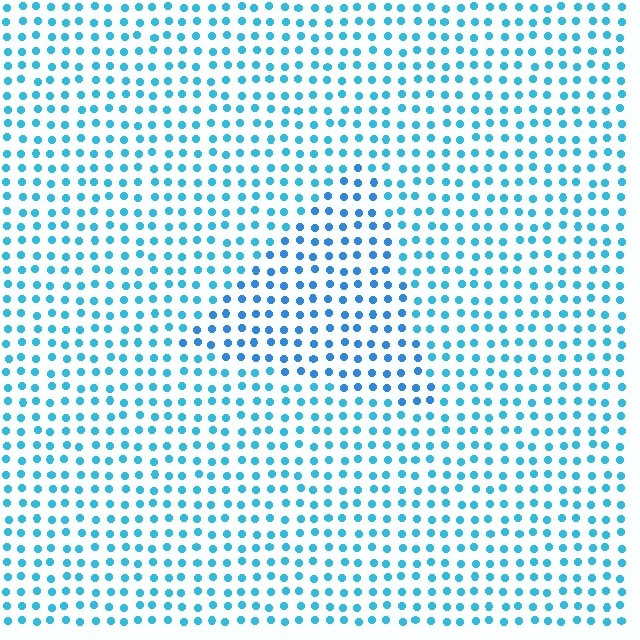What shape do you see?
I see a triangle.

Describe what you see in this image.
The image is filled with small cyan elements in a uniform arrangement. A triangle-shaped region is visible where the elements are tinted to a slightly different hue, forming a subtle color boundary.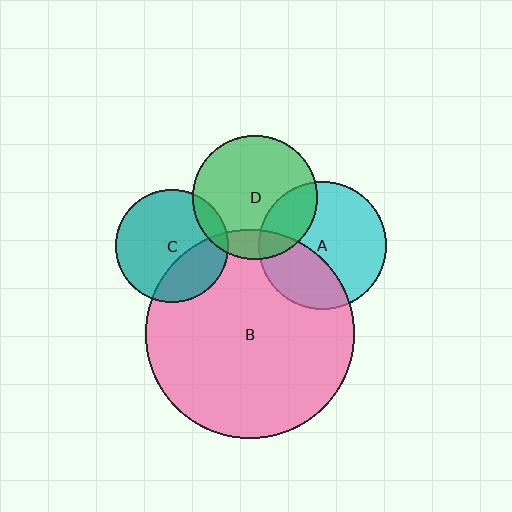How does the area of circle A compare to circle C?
Approximately 1.3 times.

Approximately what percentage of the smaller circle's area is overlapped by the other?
Approximately 15%.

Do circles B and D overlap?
Yes.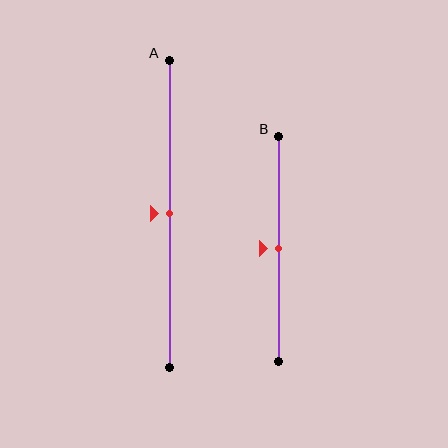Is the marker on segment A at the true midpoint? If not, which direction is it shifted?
Yes, the marker on segment A is at the true midpoint.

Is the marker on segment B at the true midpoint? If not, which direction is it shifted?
Yes, the marker on segment B is at the true midpoint.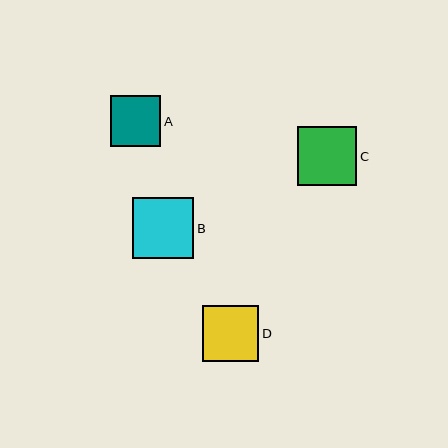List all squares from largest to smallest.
From largest to smallest: B, C, D, A.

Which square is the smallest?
Square A is the smallest with a size of approximately 51 pixels.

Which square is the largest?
Square B is the largest with a size of approximately 62 pixels.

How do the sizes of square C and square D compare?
Square C and square D are approximately the same size.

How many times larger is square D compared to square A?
Square D is approximately 1.1 times the size of square A.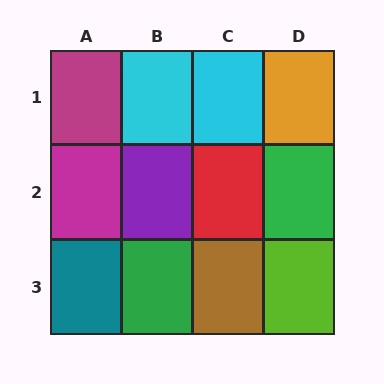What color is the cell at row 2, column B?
Purple.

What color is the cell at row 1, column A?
Magenta.